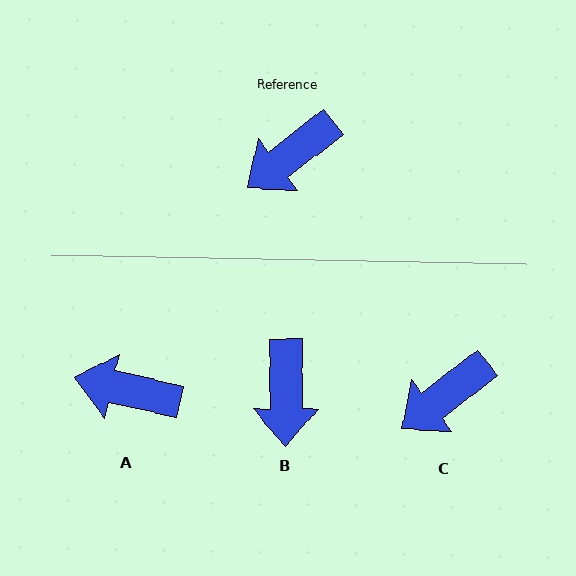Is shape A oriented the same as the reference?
No, it is off by about 50 degrees.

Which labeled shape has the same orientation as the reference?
C.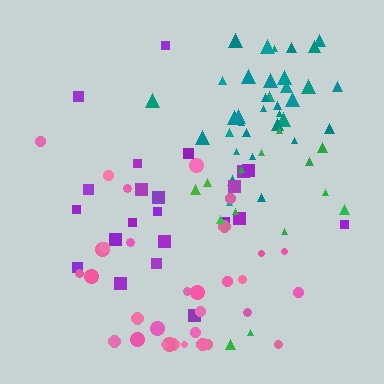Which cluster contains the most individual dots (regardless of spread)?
Teal (35).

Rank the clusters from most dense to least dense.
teal, pink, purple, green.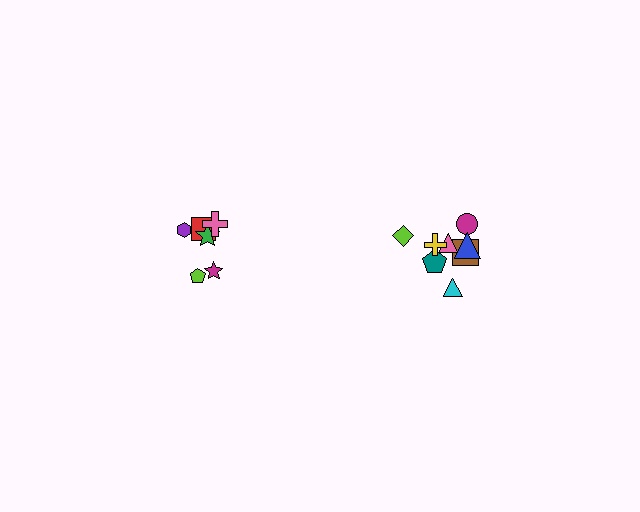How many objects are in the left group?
There are 6 objects.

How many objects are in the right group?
There are 8 objects.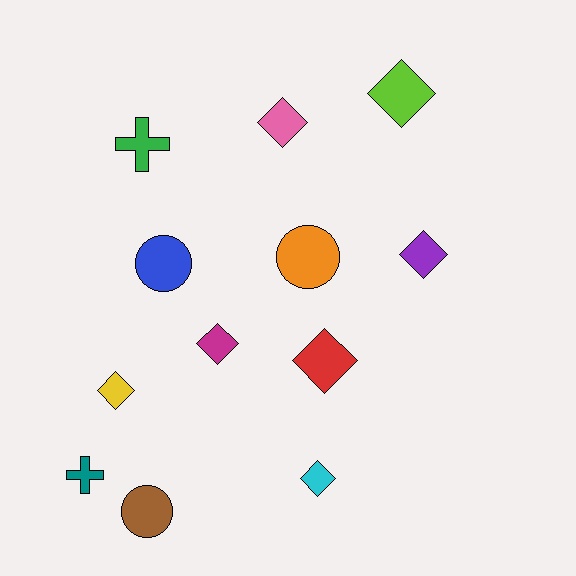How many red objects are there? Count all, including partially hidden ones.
There is 1 red object.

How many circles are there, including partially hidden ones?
There are 3 circles.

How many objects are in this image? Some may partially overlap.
There are 12 objects.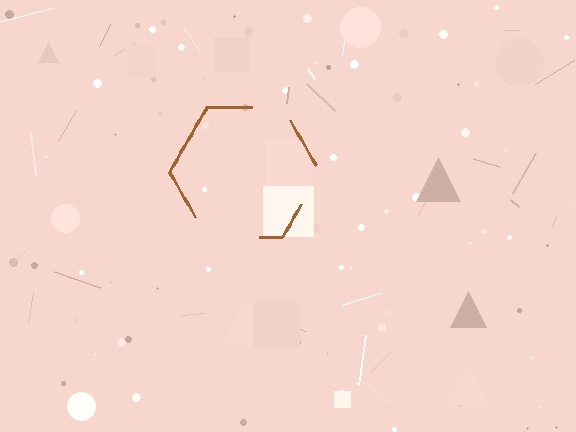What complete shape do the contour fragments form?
The contour fragments form a hexagon.